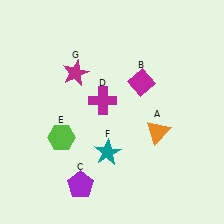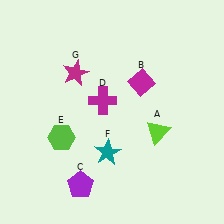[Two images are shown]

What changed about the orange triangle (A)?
In Image 1, A is orange. In Image 2, it changed to lime.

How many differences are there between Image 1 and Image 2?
There is 1 difference between the two images.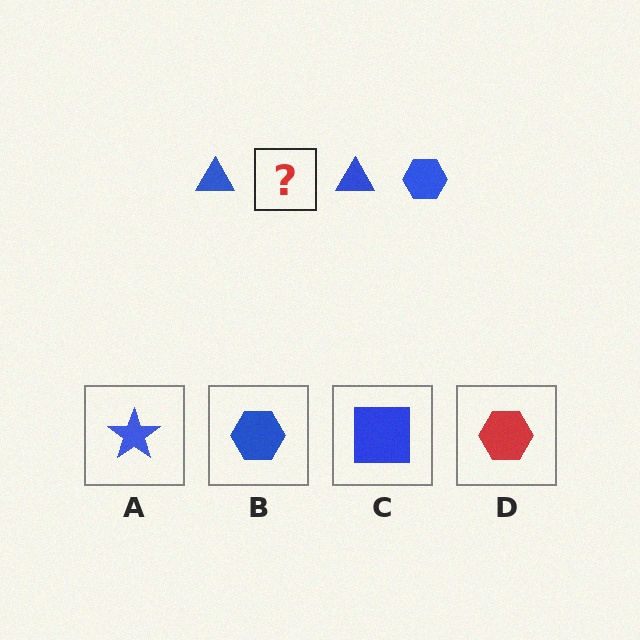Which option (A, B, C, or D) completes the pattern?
B.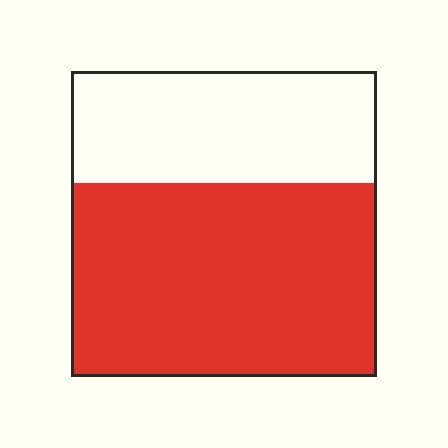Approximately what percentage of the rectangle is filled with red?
Approximately 65%.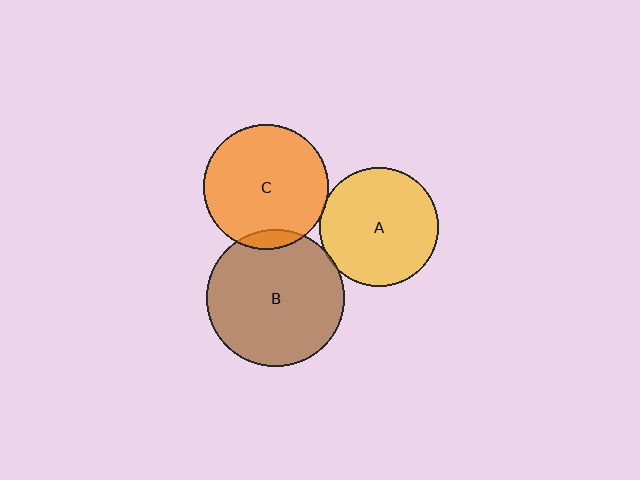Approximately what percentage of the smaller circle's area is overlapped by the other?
Approximately 5%.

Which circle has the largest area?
Circle B (brown).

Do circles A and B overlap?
Yes.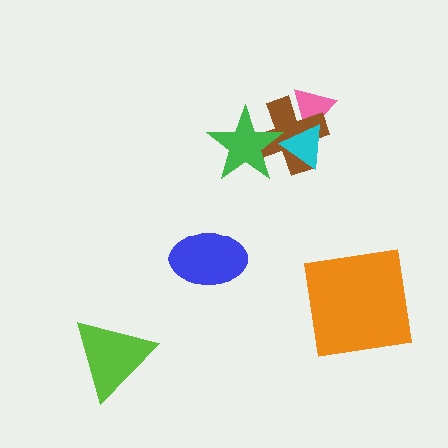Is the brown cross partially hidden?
Yes, it is partially covered by another shape.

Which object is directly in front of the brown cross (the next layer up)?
The green star is directly in front of the brown cross.